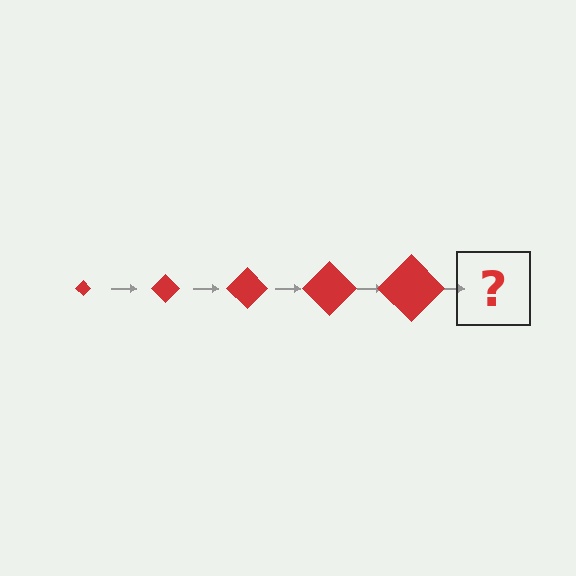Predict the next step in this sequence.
The next step is a red diamond, larger than the previous one.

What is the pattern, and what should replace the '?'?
The pattern is that the diamond gets progressively larger each step. The '?' should be a red diamond, larger than the previous one.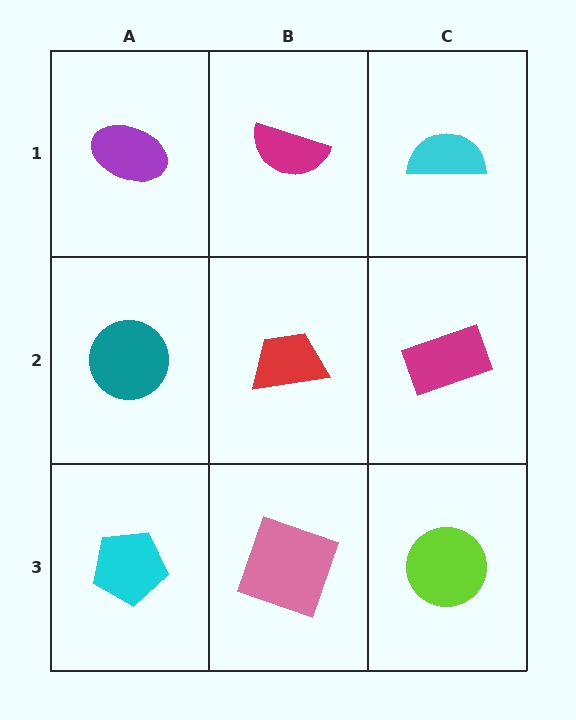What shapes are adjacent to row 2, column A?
A purple ellipse (row 1, column A), a cyan pentagon (row 3, column A), a red trapezoid (row 2, column B).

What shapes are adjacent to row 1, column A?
A teal circle (row 2, column A), a magenta semicircle (row 1, column B).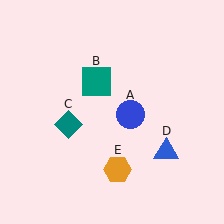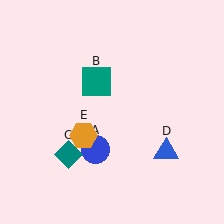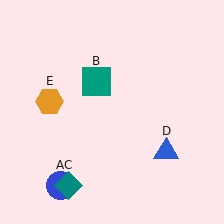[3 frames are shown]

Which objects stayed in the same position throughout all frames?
Teal square (object B) and blue triangle (object D) remained stationary.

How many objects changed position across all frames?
3 objects changed position: blue circle (object A), teal diamond (object C), orange hexagon (object E).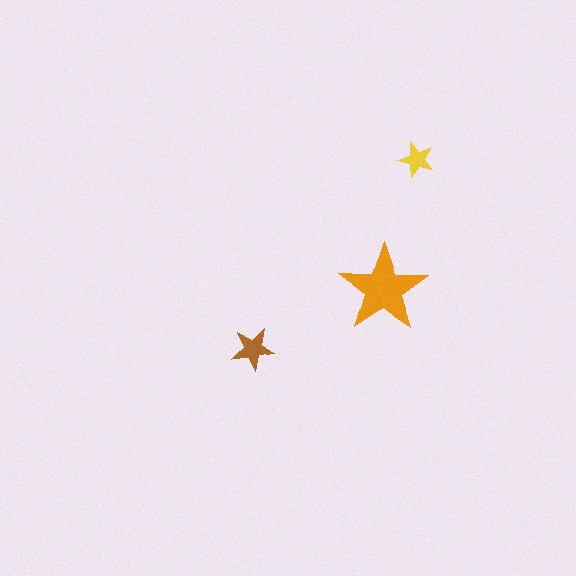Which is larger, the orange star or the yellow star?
The orange one.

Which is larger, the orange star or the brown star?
The orange one.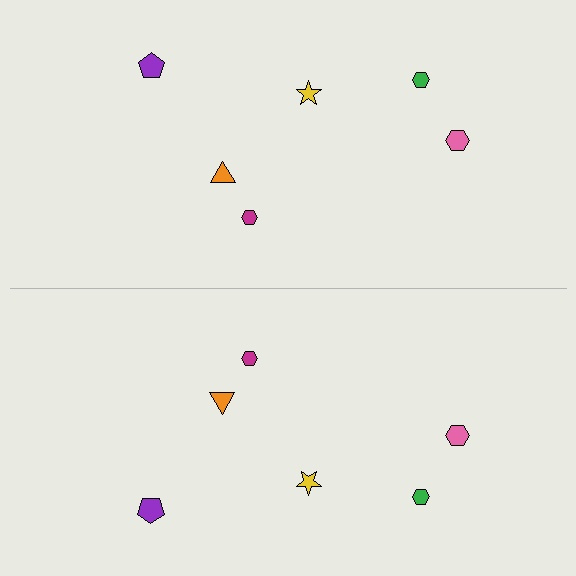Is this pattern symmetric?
Yes, this pattern has bilateral (reflection) symmetry.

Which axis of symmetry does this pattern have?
The pattern has a horizontal axis of symmetry running through the center of the image.